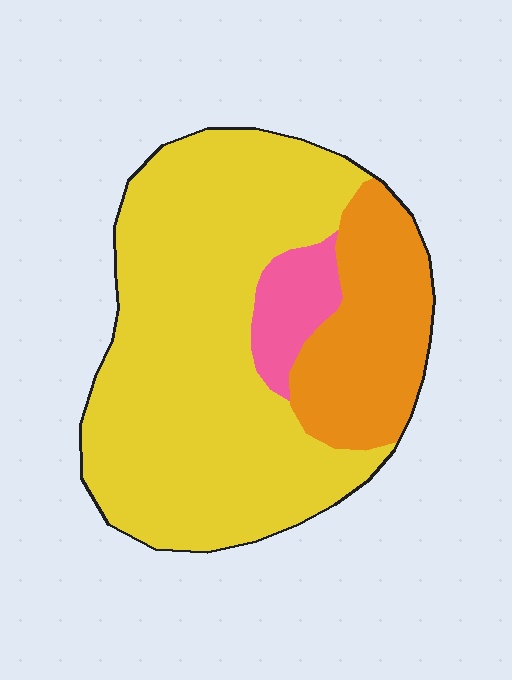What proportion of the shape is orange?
Orange takes up between a sixth and a third of the shape.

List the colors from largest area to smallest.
From largest to smallest: yellow, orange, pink.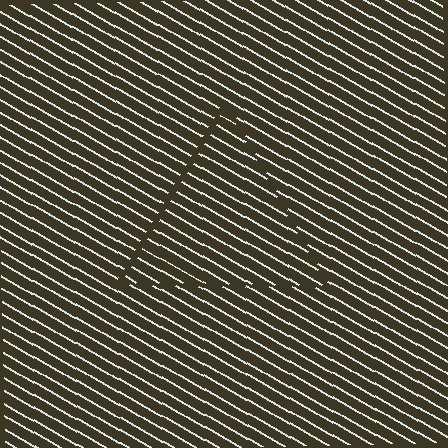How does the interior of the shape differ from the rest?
The interior of the shape contains the same grating, shifted by half a period — the contour is defined by the phase discontinuity where line-ends from the inner and outer gratings abut.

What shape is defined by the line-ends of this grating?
An illusory triangle. The interior of the shape contains the same grating, shifted by half a period — the contour is defined by the phase discontinuity where line-ends from the inner and outer gratings abut.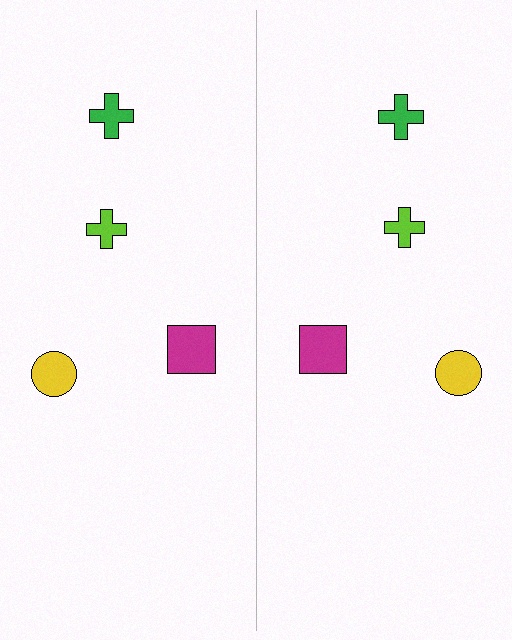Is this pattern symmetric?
Yes, this pattern has bilateral (reflection) symmetry.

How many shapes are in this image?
There are 8 shapes in this image.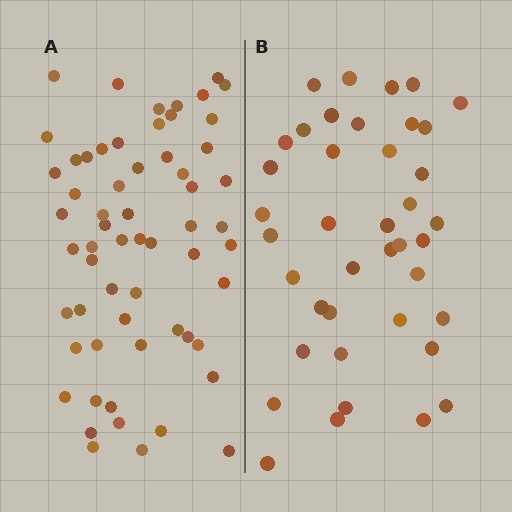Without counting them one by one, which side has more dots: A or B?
Region A (the left region) has more dots.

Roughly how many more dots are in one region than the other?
Region A has approximately 20 more dots than region B.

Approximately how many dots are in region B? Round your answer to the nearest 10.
About 40 dots.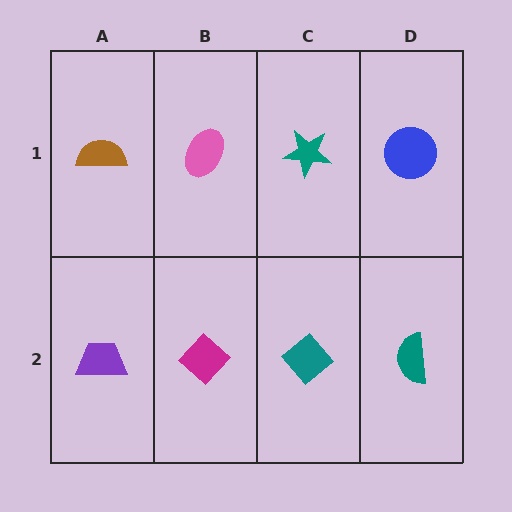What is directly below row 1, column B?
A magenta diamond.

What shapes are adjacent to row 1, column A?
A purple trapezoid (row 2, column A), a pink ellipse (row 1, column B).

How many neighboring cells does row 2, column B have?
3.